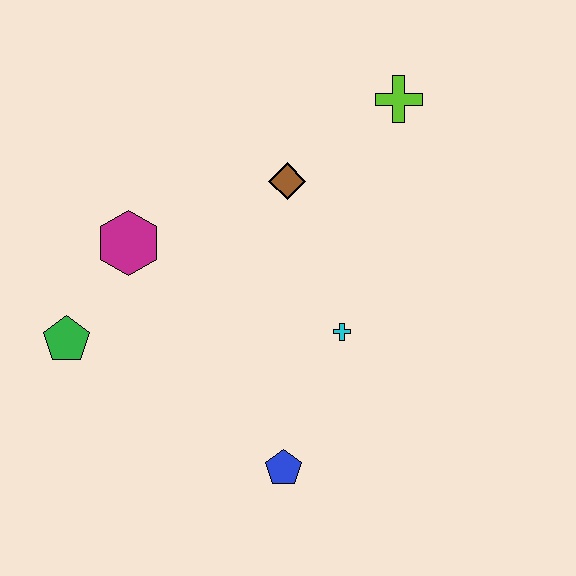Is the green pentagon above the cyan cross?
No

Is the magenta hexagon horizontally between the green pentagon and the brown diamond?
Yes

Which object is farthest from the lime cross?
The green pentagon is farthest from the lime cross.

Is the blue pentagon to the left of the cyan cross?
Yes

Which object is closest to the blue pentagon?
The cyan cross is closest to the blue pentagon.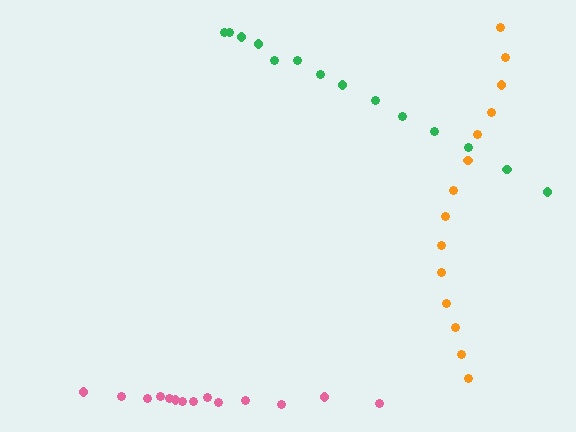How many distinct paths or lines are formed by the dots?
There are 3 distinct paths.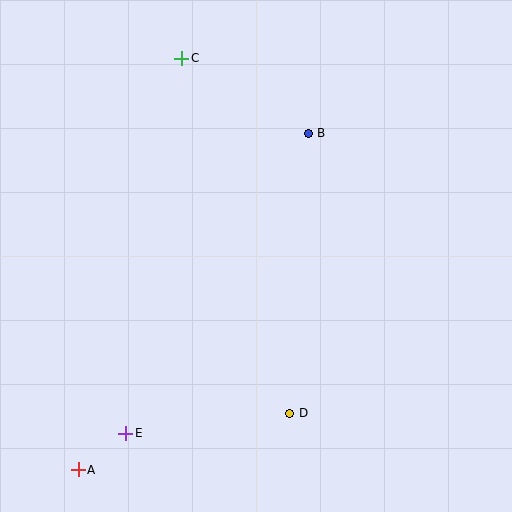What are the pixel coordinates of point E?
Point E is at (126, 433).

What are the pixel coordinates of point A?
Point A is at (78, 470).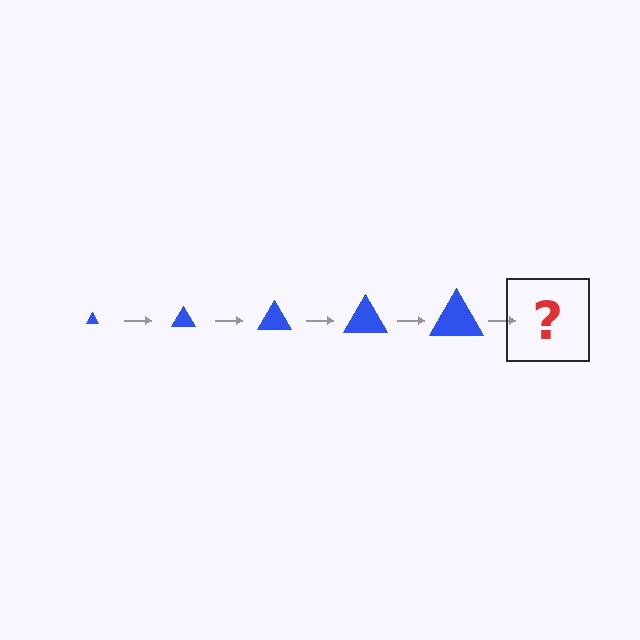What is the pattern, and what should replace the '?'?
The pattern is that the triangle gets progressively larger each step. The '?' should be a blue triangle, larger than the previous one.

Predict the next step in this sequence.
The next step is a blue triangle, larger than the previous one.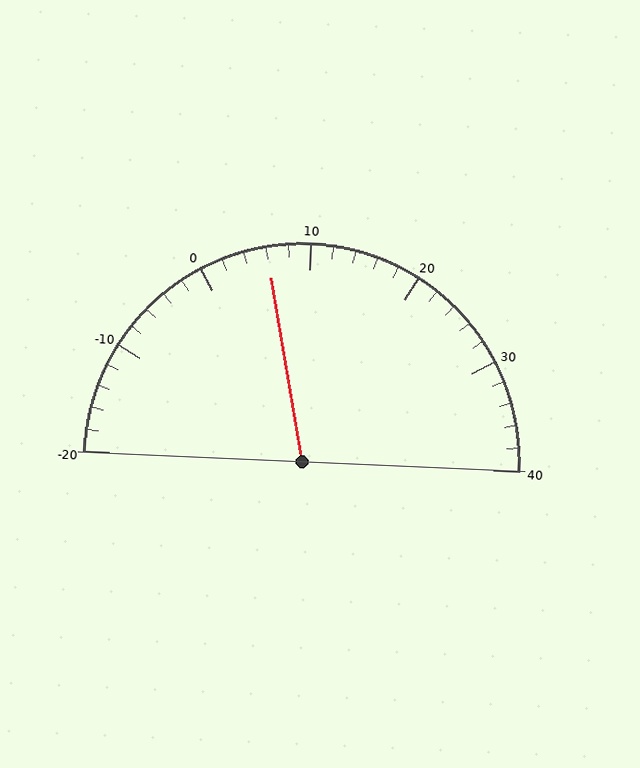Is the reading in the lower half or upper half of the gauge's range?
The reading is in the lower half of the range (-20 to 40).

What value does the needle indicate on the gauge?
The needle indicates approximately 6.